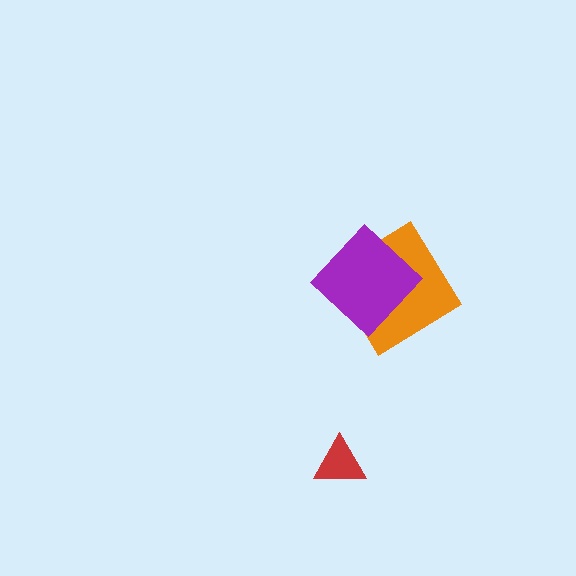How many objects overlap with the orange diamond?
1 object overlaps with the orange diamond.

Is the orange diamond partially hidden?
Yes, it is partially covered by another shape.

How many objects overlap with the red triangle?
0 objects overlap with the red triangle.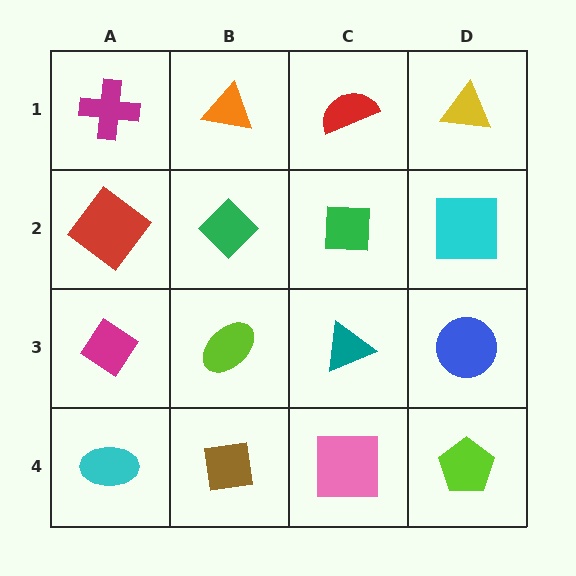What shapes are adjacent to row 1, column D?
A cyan square (row 2, column D), a red semicircle (row 1, column C).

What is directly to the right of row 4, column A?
A brown square.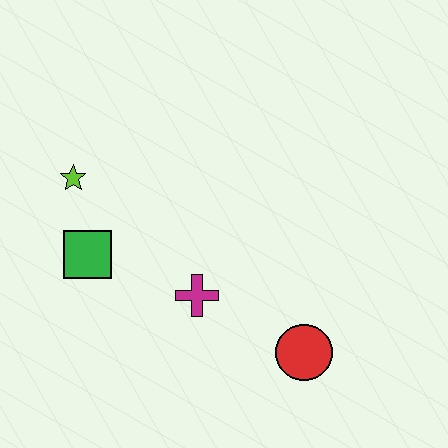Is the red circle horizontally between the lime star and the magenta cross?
No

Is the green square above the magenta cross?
Yes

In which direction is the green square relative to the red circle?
The green square is to the left of the red circle.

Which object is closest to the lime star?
The green square is closest to the lime star.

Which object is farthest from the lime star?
The red circle is farthest from the lime star.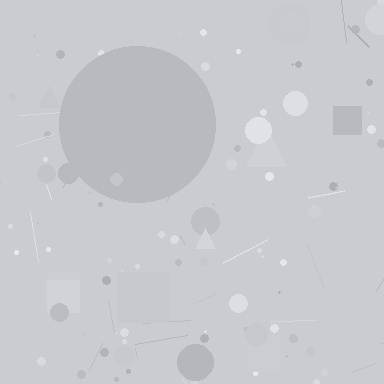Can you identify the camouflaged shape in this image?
The camouflaged shape is a circle.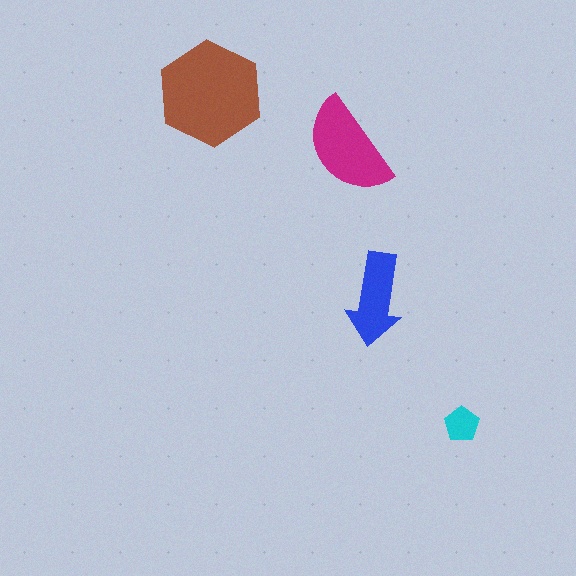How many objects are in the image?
There are 4 objects in the image.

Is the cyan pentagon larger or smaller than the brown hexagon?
Smaller.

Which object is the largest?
The brown hexagon.